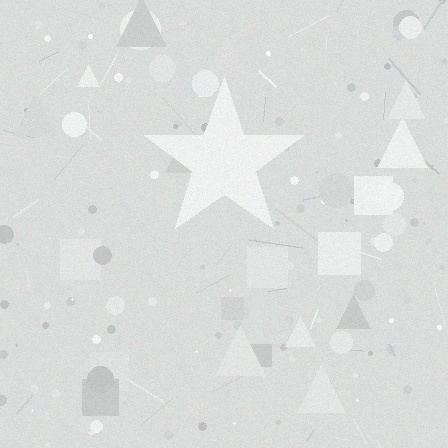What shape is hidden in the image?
A star is hidden in the image.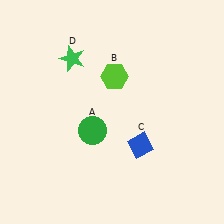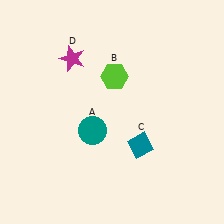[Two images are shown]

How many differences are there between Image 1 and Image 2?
There are 3 differences between the two images.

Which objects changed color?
A changed from green to teal. C changed from blue to teal. D changed from green to magenta.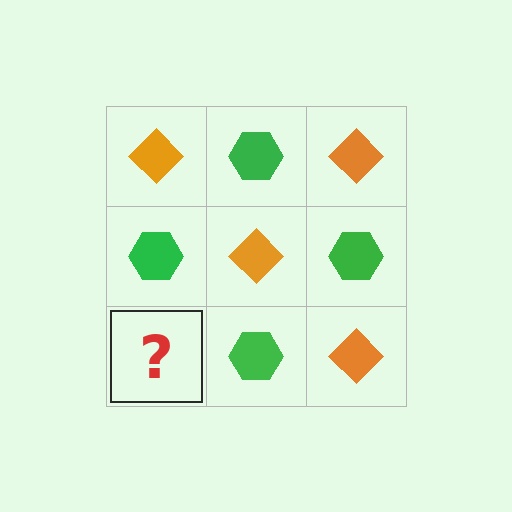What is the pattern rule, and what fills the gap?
The rule is that it alternates orange diamond and green hexagon in a checkerboard pattern. The gap should be filled with an orange diamond.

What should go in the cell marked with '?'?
The missing cell should contain an orange diamond.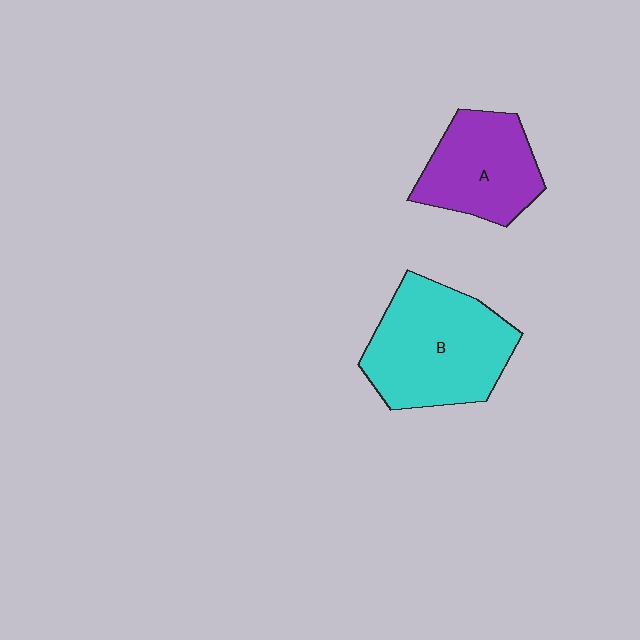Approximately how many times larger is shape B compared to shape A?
Approximately 1.4 times.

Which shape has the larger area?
Shape B (cyan).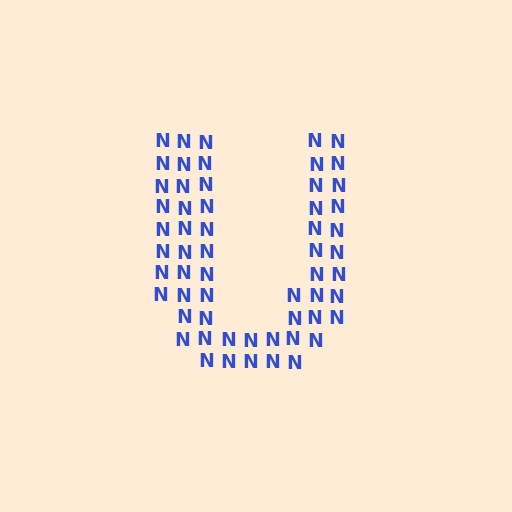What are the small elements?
The small elements are letter N's.